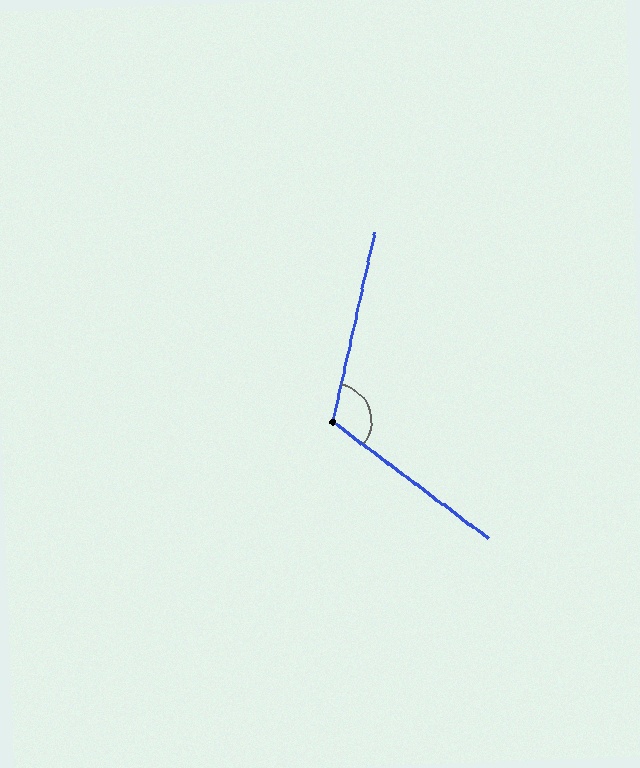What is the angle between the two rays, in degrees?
Approximately 115 degrees.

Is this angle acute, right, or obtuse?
It is obtuse.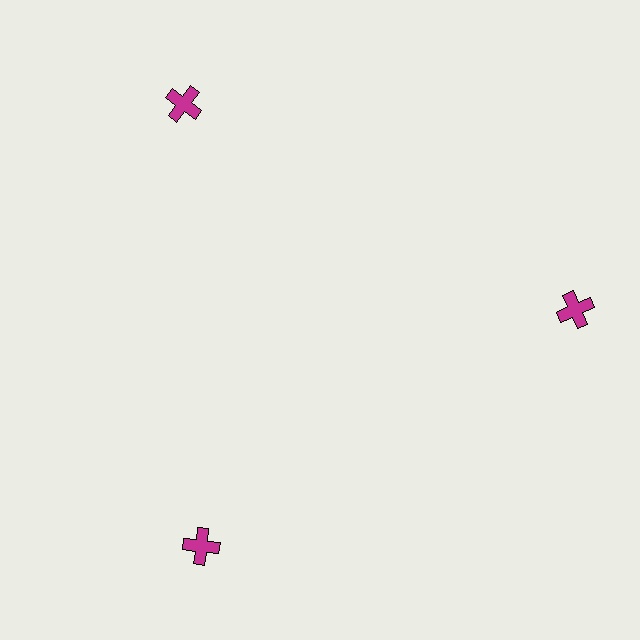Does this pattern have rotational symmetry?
Yes, this pattern has 3-fold rotational symmetry. It looks the same after rotating 120 degrees around the center.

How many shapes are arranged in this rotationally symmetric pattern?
There are 3 shapes, arranged in 3 groups of 1.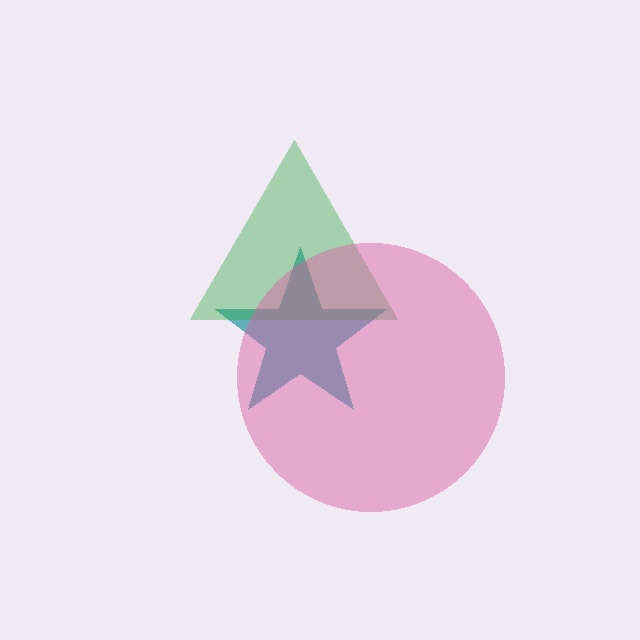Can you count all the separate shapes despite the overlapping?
Yes, there are 3 separate shapes.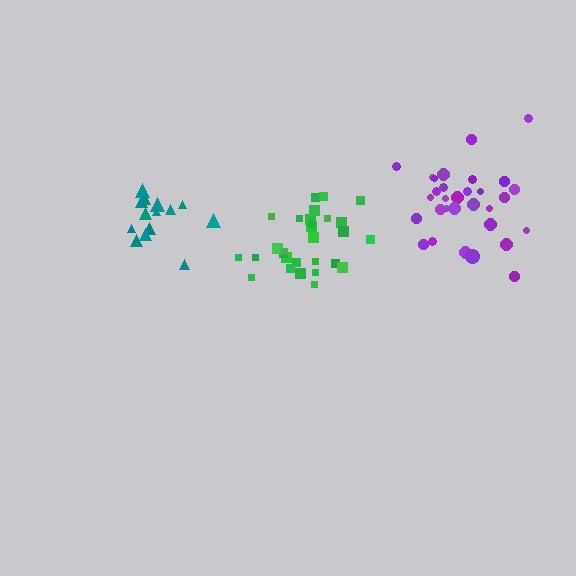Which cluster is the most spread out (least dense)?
Teal.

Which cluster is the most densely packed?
Green.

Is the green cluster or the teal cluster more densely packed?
Green.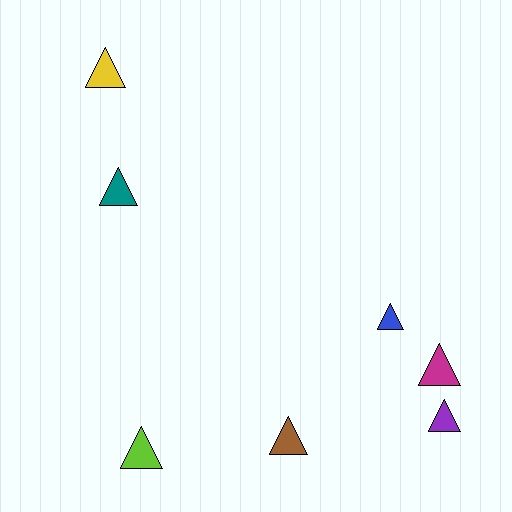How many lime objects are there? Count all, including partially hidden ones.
There is 1 lime object.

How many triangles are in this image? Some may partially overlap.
There are 7 triangles.